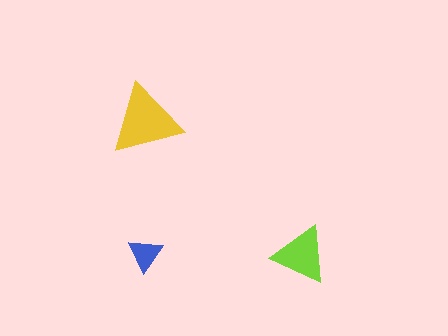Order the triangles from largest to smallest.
the yellow one, the lime one, the blue one.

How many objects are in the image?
There are 3 objects in the image.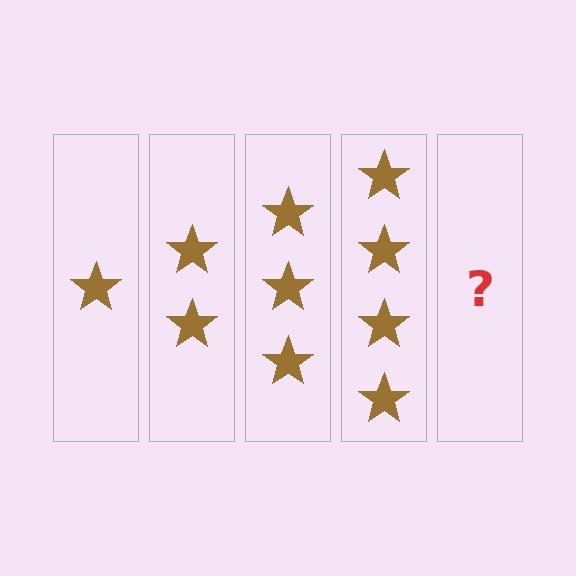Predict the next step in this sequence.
The next step is 5 stars.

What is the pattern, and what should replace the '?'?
The pattern is that each step adds one more star. The '?' should be 5 stars.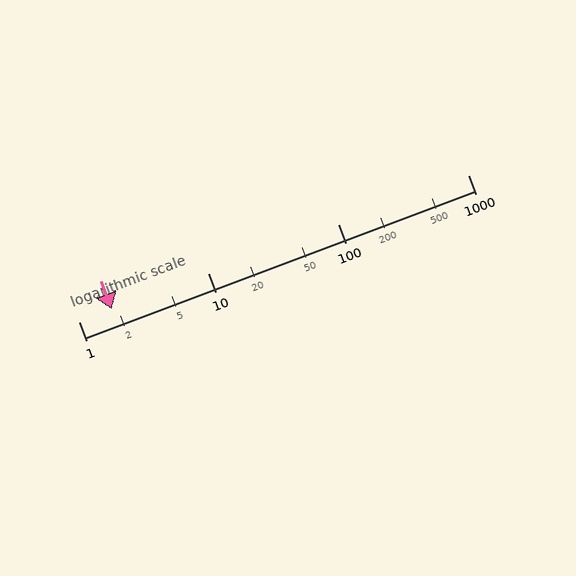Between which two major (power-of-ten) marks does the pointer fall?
The pointer is between 1 and 10.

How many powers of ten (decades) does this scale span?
The scale spans 3 decades, from 1 to 1000.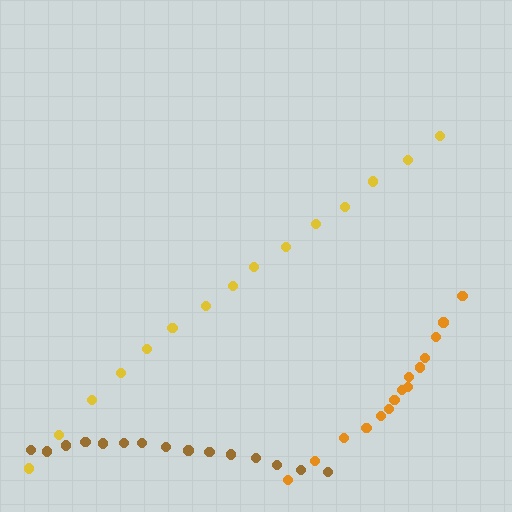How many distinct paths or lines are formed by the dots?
There are 3 distinct paths.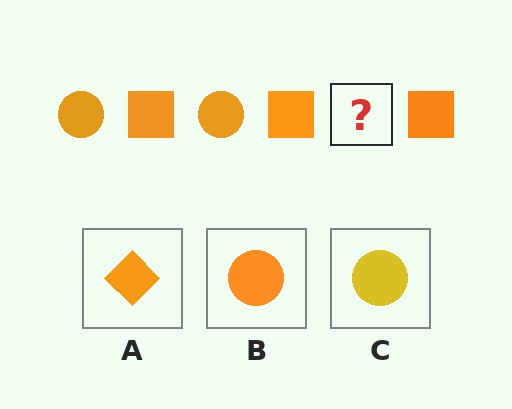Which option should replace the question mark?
Option B.